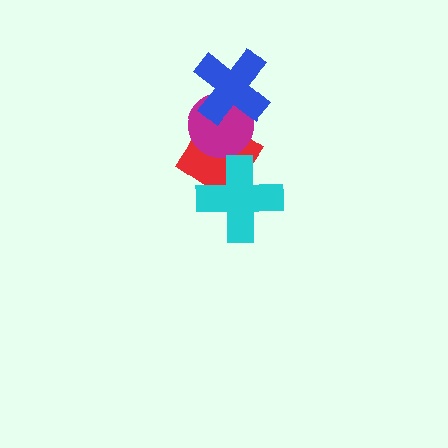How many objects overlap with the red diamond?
3 objects overlap with the red diamond.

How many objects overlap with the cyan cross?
1 object overlaps with the cyan cross.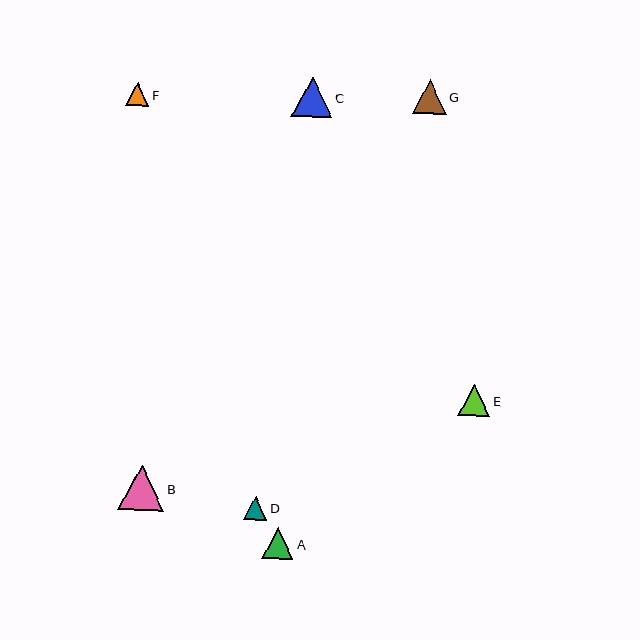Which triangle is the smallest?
Triangle F is the smallest with a size of approximately 23 pixels.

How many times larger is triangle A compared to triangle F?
Triangle A is approximately 1.4 times the size of triangle F.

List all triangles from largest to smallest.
From largest to smallest: B, C, G, E, A, D, F.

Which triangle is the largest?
Triangle B is the largest with a size of approximately 46 pixels.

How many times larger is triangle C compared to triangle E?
Triangle C is approximately 1.3 times the size of triangle E.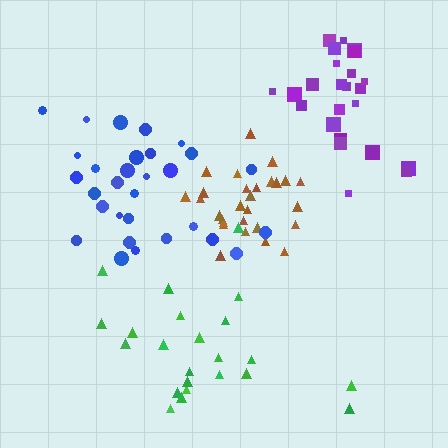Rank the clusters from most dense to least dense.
brown, purple, blue, green.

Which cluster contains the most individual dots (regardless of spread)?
Blue (30).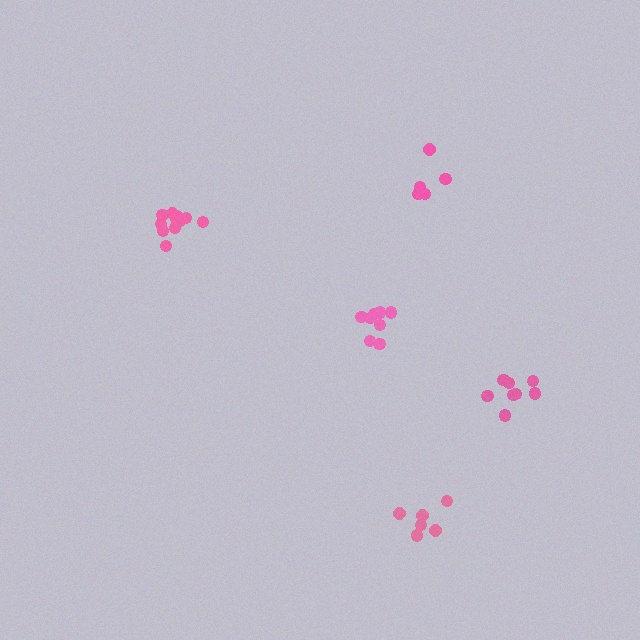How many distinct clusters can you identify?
There are 5 distinct clusters.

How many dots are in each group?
Group 1: 8 dots, Group 2: 11 dots, Group 3: 6 dots, Group 4: 5 dots, Group 5: 8 dots (38 total).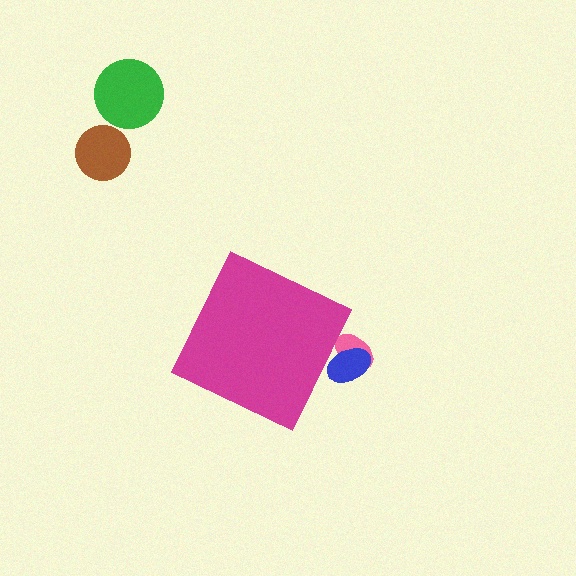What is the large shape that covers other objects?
A magenta diamond.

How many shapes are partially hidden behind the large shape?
2 shapes are partially hidden.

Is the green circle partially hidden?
No, the green circle is fully visible.